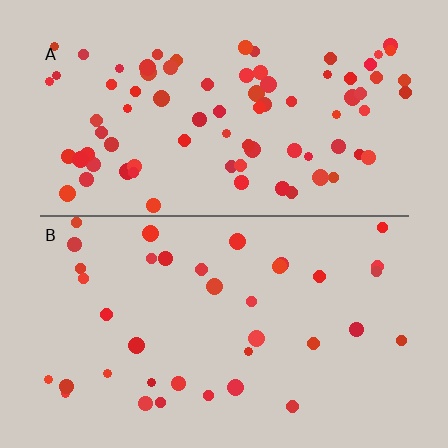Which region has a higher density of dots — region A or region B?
A (the top).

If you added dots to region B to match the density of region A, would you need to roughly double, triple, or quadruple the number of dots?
Approximately double.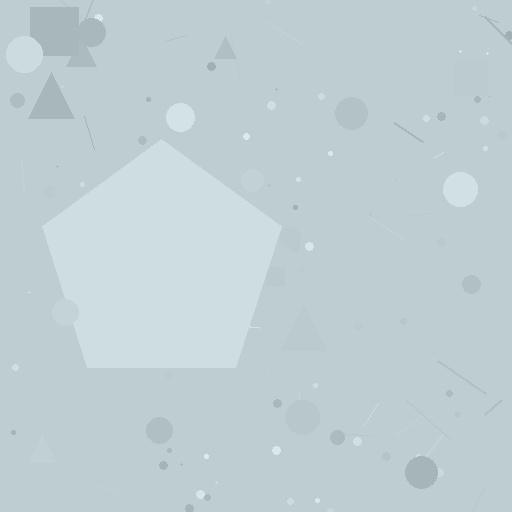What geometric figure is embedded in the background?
A pentagon is embedded in the background.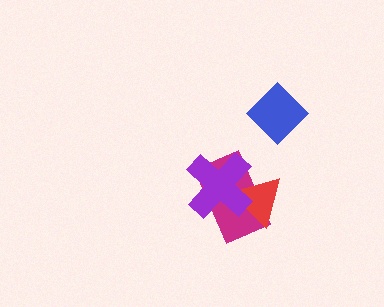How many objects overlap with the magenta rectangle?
2 objects overlap with the magenta rectangle.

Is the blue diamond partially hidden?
No, no other shape covers it.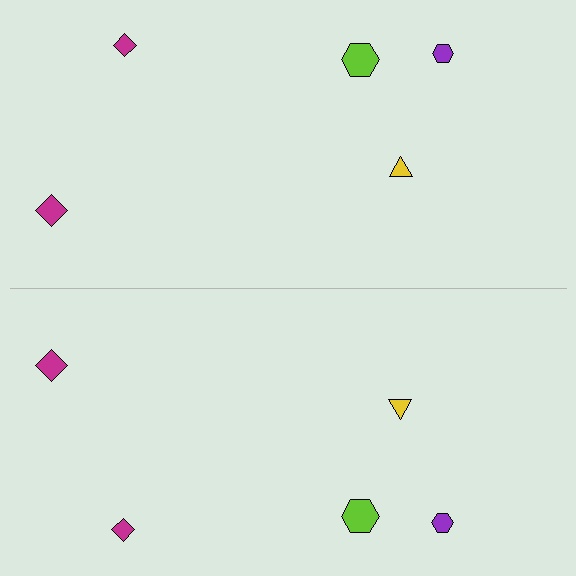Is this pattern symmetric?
Yes, this pattern has bilateral (reflection) symmetry.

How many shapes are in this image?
There are 10 shapes in this image.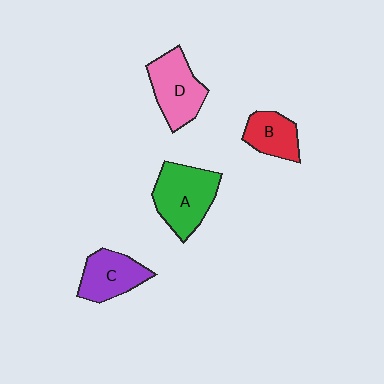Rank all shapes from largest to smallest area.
From largest to smallest: A (green), D (pink), C (purple), B (red).